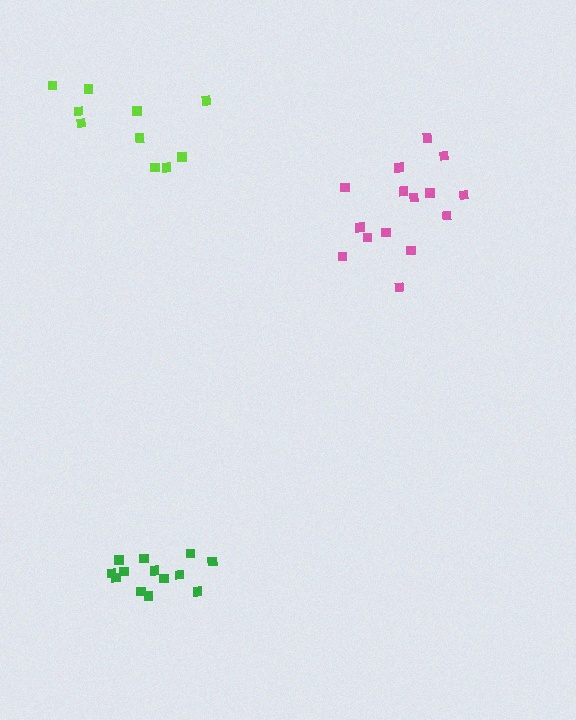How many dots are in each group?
Group 1: 15 dots, Group 2: 13 dots, Group 3: 10 dots (38 total).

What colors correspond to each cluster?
The clusters are colored: pink, green, lime.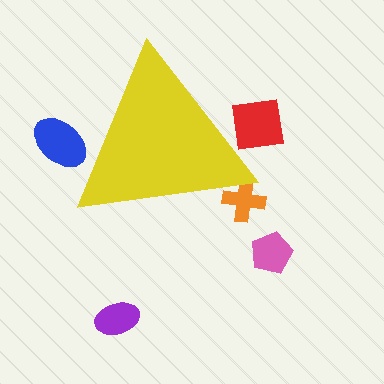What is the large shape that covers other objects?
A yellow triangle.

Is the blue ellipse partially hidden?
Yes, the blue ellipse is partially hidden behind the yellow triangle.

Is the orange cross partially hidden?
Yes, the orange cross is partially hidden behind the yellow triangle.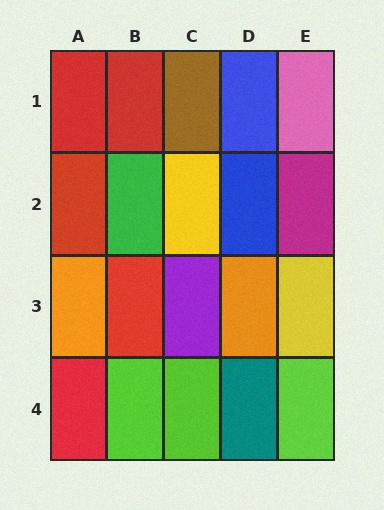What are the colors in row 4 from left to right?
Red, lime, lime, teal, lime.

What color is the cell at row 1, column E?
Pink.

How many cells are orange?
2 cells are orange.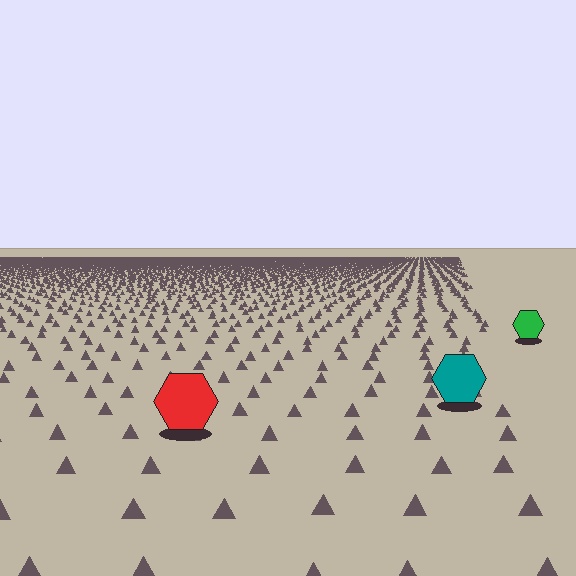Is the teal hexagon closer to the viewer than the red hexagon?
No. The red hexagon is closer — you can tell from the texture gradient: the ground texture is coarser near it.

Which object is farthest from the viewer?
The green hexagon is farthest from the viewer. It appears smaller and the ground texture around it is denser.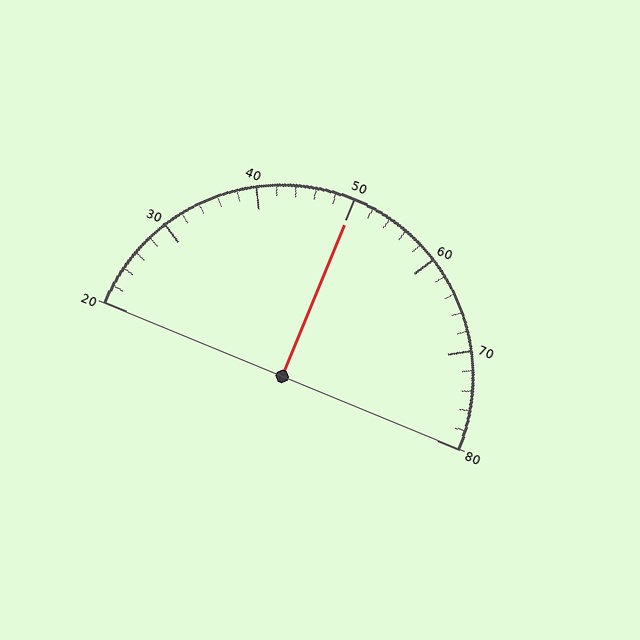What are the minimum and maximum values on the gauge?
The gauge ranges from 20 to 80.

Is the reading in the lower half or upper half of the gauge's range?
The reading is in the upper half of the range (20 to 80).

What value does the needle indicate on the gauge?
The needle indicates approximately 50.